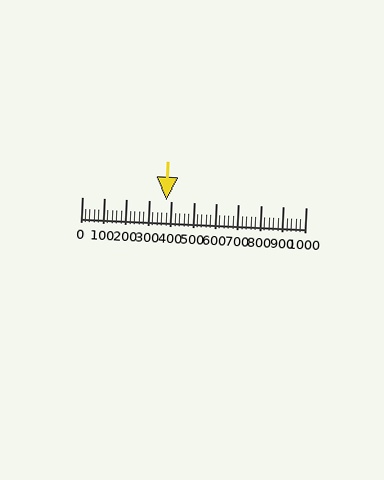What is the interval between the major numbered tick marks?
The major tick marks are spaced 100 units apart.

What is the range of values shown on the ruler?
The ruler shows values from 0 to 1000.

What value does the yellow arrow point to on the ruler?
The yellow arrow points to approximately 378.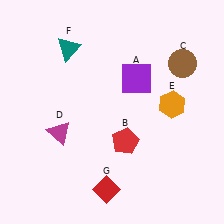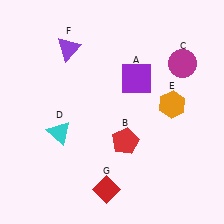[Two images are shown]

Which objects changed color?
C changed from brown to magenta. D changed from magenta to cyan. F changed from teal to purple.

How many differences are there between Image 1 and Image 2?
There are 3 differences between the two images.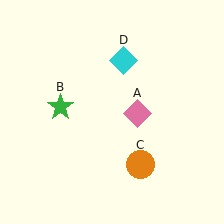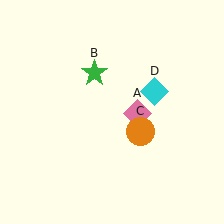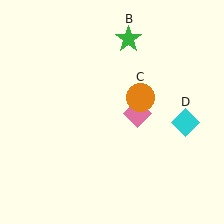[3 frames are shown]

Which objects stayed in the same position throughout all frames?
Pink diamond (object A) remained stationary.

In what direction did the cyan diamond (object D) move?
The cyan diamond (object D) moved down and to the right.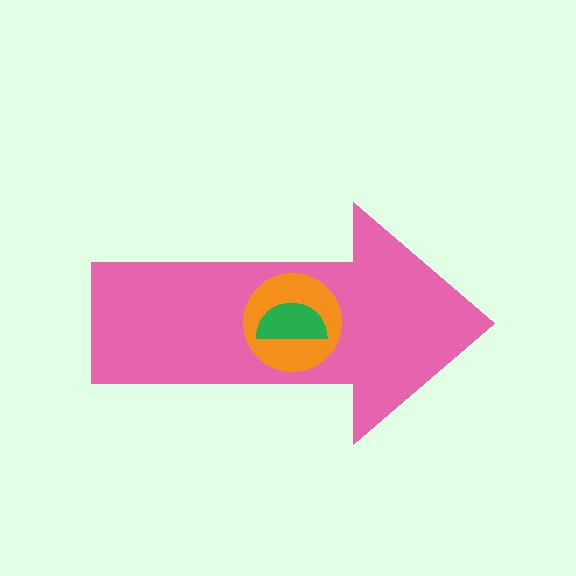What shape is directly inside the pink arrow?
The orange circle.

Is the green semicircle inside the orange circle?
Yes.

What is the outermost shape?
The pink arrow.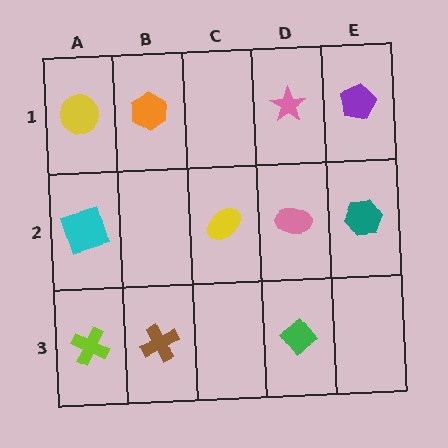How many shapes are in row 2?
4 shapes.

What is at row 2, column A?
A cyan square.